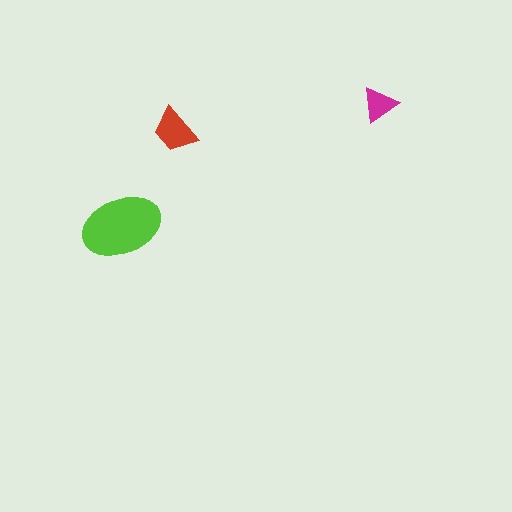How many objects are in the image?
There are 3 objects in the image.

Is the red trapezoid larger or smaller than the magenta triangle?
Larger.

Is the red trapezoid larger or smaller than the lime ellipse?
Smaller.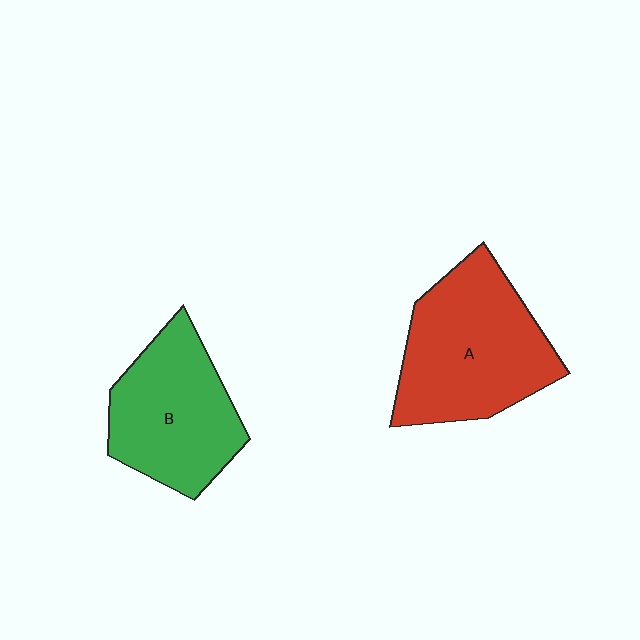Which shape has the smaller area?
Shape B (green).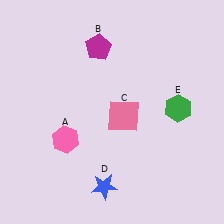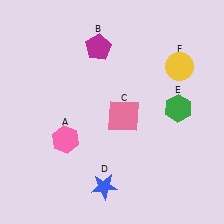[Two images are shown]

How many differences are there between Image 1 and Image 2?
There is 1 difference between the two images.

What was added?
A yellow circle (F) was added in Image 2.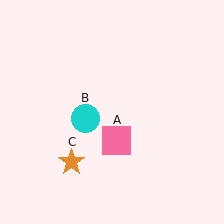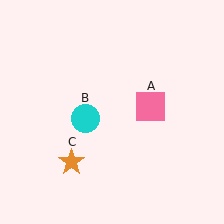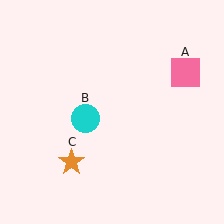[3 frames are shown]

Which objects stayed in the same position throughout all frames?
Cyan circle (object B) and orange star (object C) remained stationary.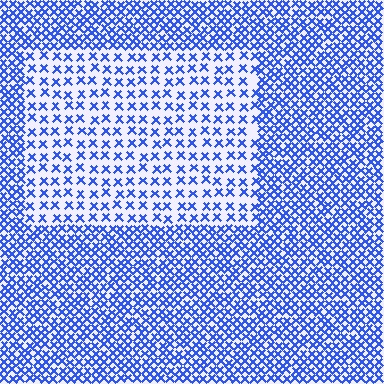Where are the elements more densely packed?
The elements are more densely packed outside the rectangle boundary.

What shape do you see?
I see a rectangle.